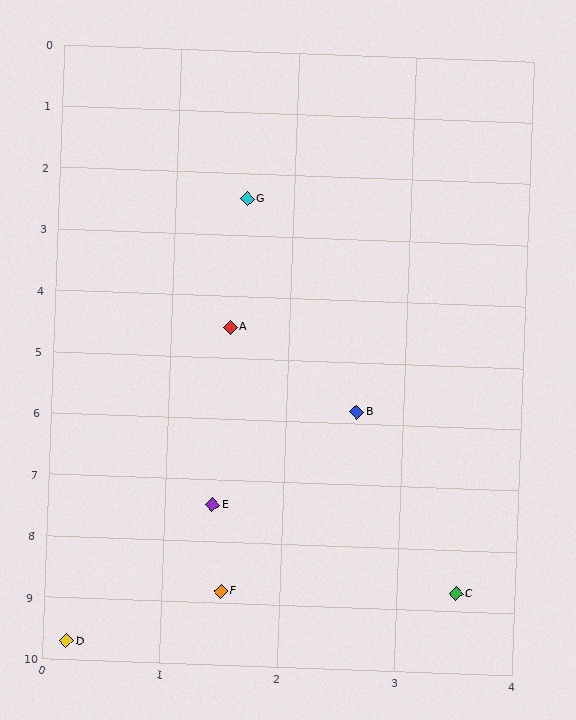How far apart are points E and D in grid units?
Points E and D are about 2.6 grid units apart.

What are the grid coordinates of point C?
Point C is at approximately (3.5, 8.7).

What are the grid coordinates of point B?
Point B is at approximately (2.6, 5.8).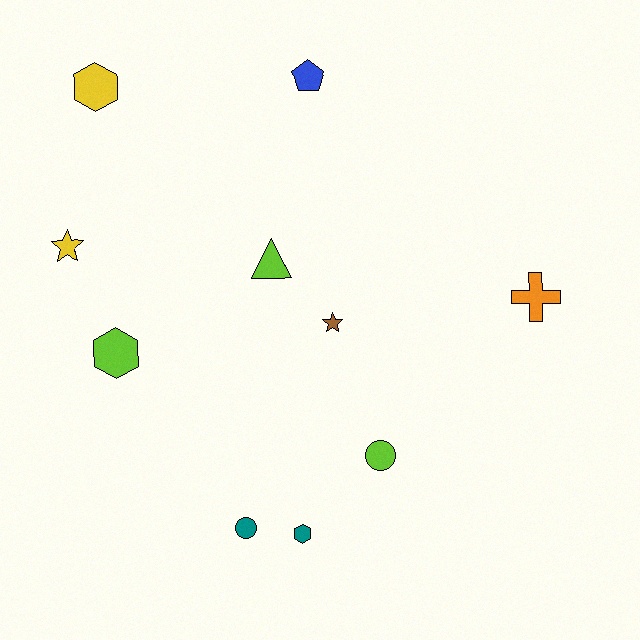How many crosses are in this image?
There is 1 cross.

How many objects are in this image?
There are 10 objects.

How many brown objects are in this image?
There is 1 brown object.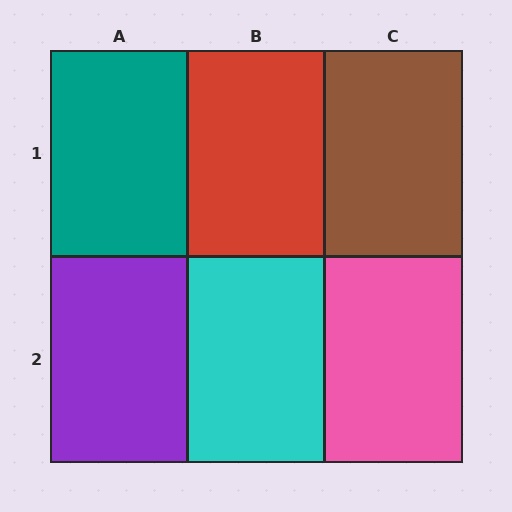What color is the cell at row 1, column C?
Brown.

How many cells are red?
1 cell is red.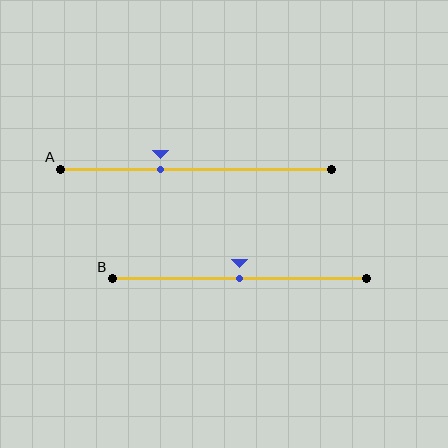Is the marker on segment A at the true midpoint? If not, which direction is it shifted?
No, the marker on segment A is shifted to the left by about 13% of the segment length.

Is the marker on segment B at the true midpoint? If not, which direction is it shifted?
Yes, the marker on segment B is at the true midpoint.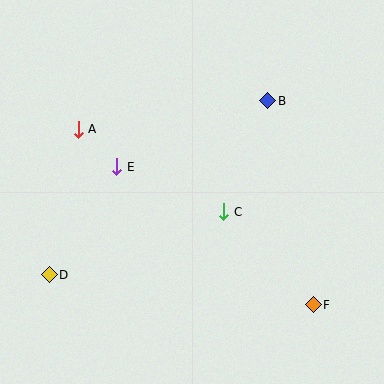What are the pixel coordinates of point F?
Point F is at (313, 305).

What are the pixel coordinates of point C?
Point C is at (224, 212).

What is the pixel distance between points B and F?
The distance between B and F is 209 pixels.